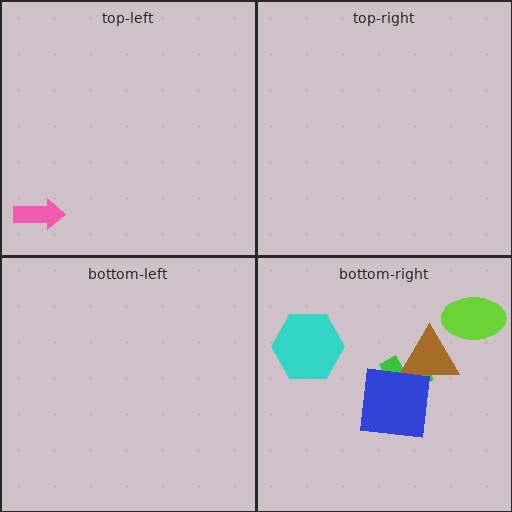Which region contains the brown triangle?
The bottom-right region.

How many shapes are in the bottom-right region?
5.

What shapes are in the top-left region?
The pink arrow.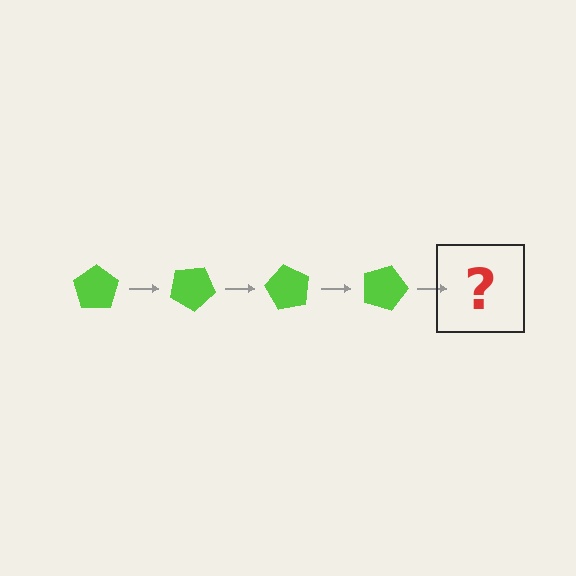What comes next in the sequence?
The next element should be a lime pentagon rotated 120 degrees.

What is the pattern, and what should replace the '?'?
The pattern is that the pentagon rotates 30 degrees each step. The '?' should be a lime pentagon rotated 120 degrees.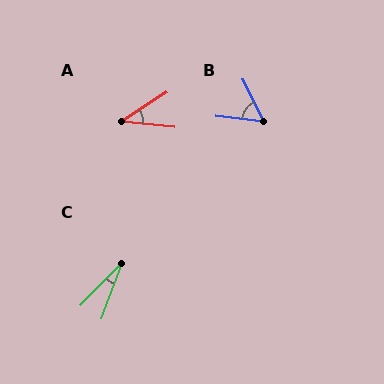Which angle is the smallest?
C, at approximately 23 degrees.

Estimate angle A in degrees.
Approximately 38 degrees.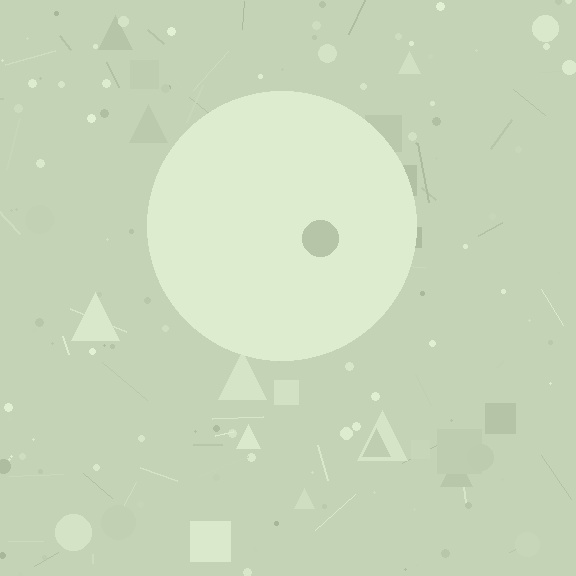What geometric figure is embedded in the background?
A circle is embedded in the background.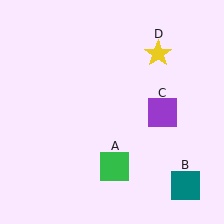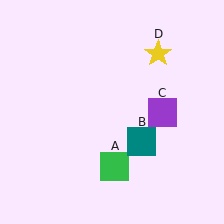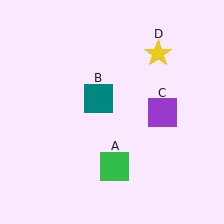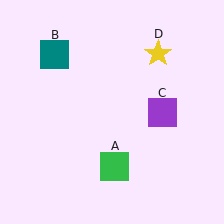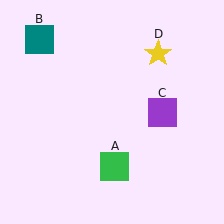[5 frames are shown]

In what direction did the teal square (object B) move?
The teal square (object B) moved up and to the left.